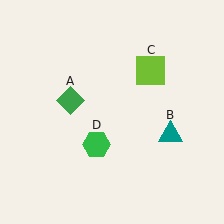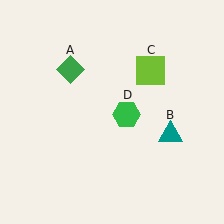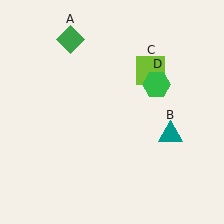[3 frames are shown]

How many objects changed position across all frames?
2 objects changed position: green diamond (object A), green hexagon (object D).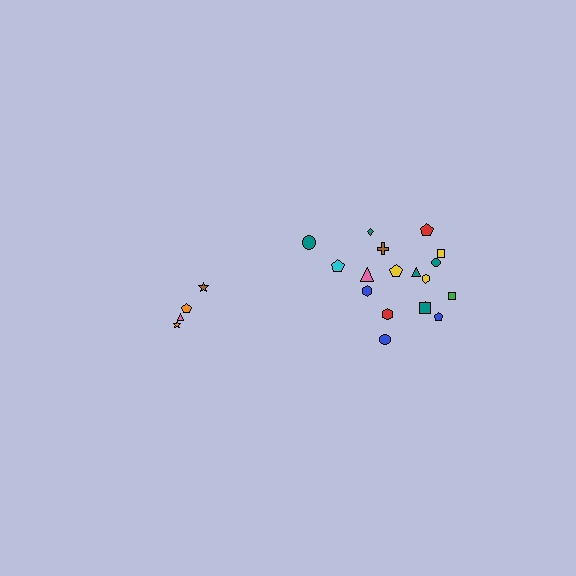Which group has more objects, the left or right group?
The right group.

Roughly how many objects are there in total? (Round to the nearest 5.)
Roughly 20 objects in total.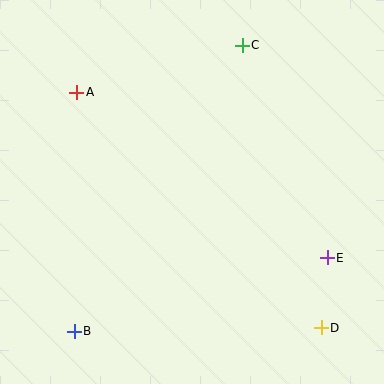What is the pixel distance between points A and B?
The distance between A and B is 239 pixels.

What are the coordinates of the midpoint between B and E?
The midpoint between B and E is at (201, 294).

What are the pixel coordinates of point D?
Point D is at (321, 328).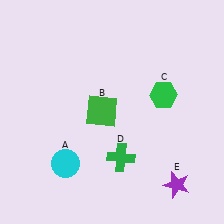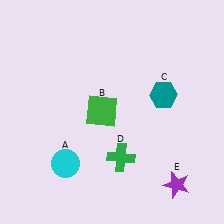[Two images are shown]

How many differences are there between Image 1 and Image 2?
There is 1 difference between the two images.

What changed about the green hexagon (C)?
In Image 1, C is green. In Image 2, it changed to teal.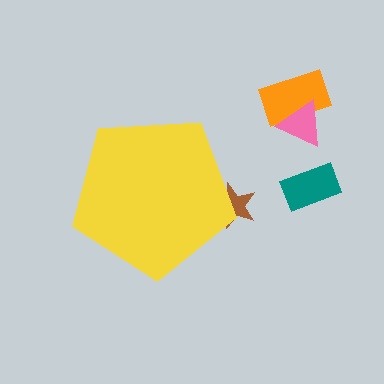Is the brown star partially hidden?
Yes, the brown star is partially hidden behind the yellow pentagon.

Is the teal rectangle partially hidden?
No, the teal rectangle is fully visible.